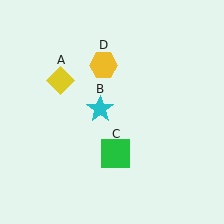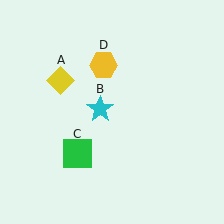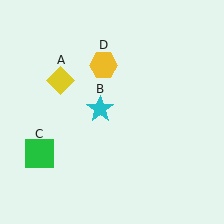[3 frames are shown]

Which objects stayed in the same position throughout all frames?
Yellow diamond (object A) and cyan star (object B) and yellow hexagon (object D) remained stationary.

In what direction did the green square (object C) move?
The green square (object C) moved left.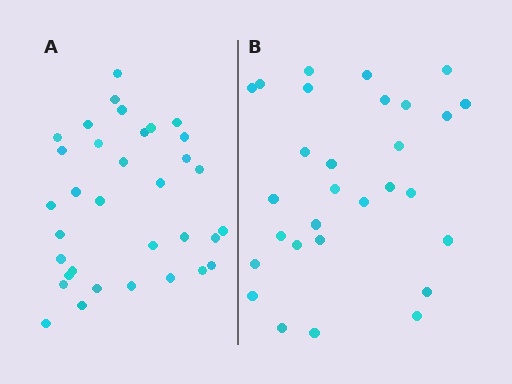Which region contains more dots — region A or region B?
Region A (the left region) has more dots.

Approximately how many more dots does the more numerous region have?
Region A has about 5 more dots than region B.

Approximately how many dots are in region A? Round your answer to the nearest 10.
About 30 dots. (The exact count is 34, which rounds to 30.)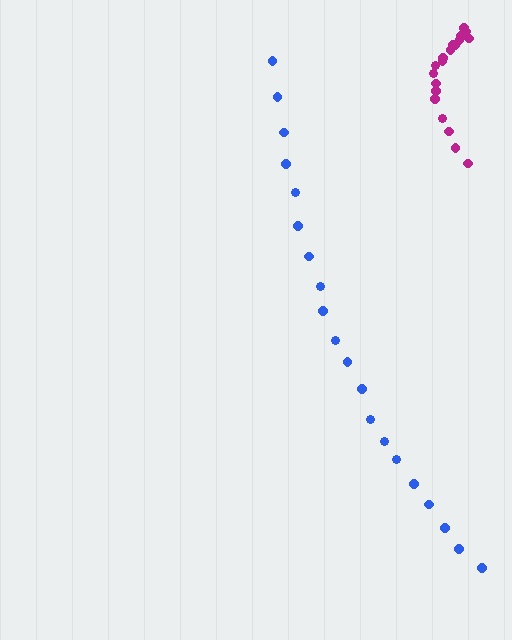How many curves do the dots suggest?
There are 2 distinct paths.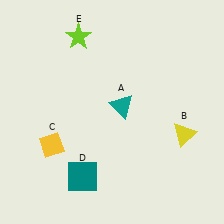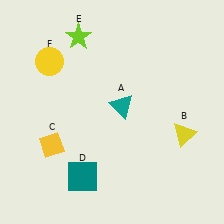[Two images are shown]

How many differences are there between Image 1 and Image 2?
There is 1 difference between the two images.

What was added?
A yellow circle (F) was added in Image 2.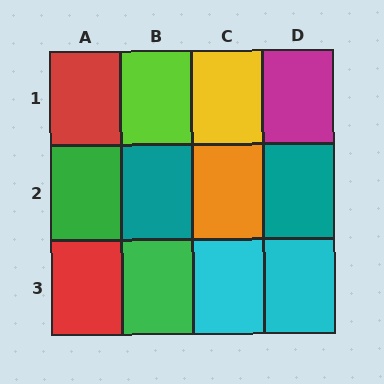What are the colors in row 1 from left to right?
Red, lime, yellow, magenta.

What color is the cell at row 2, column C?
Orange.